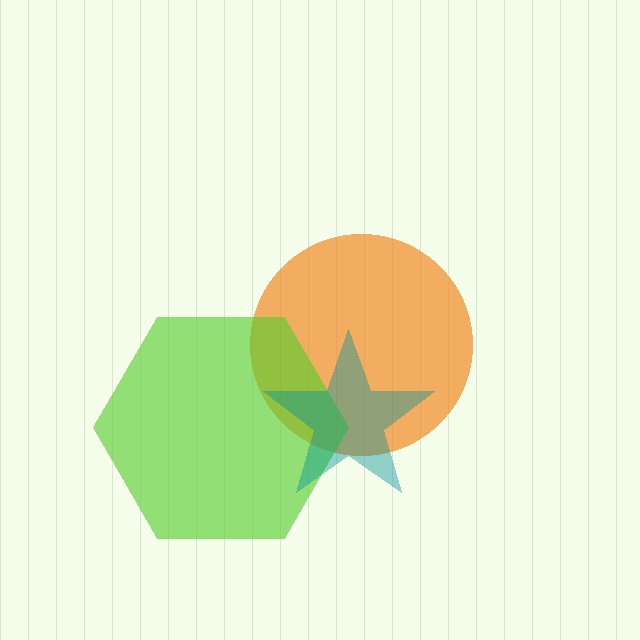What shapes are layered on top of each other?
The layered shapes are: an orange circle, a lime hexagon, a teal star.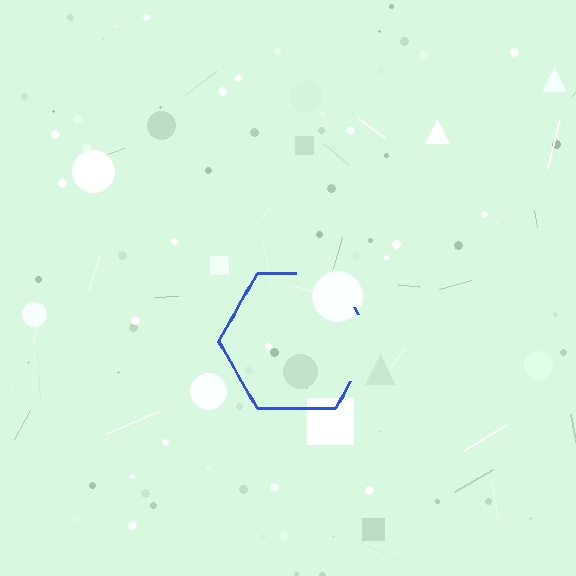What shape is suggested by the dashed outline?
The dashed outline suggests a hexagon.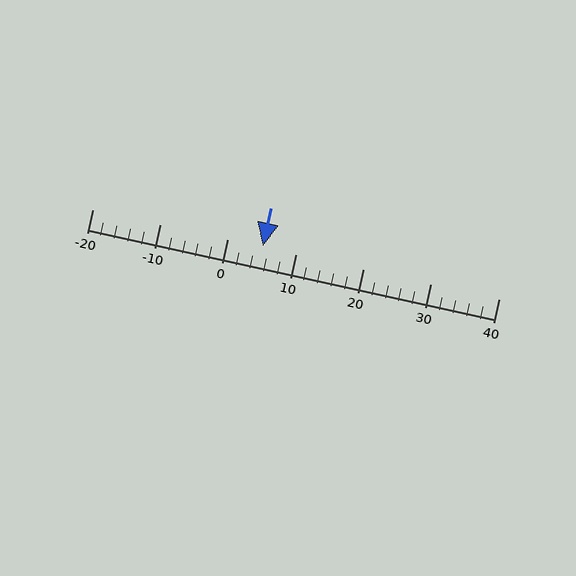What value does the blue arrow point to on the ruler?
The blue arrow points to approximately 5.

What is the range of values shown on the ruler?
The ruler shows values from -20 to 40.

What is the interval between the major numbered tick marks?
The major tick marks are spaced 10 units apart.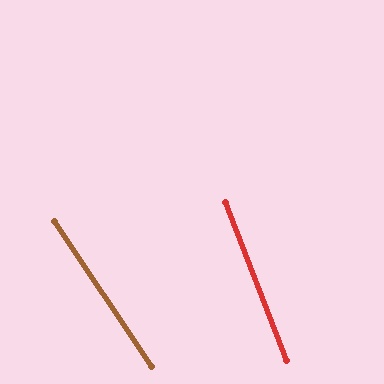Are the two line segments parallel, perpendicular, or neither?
Neither parallel nor perpendicular — they differ by about 13°.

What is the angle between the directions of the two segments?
Approximately 13 degrees.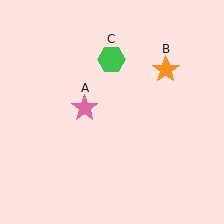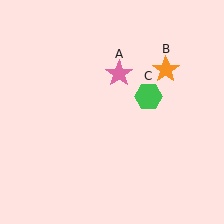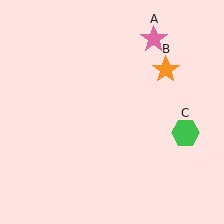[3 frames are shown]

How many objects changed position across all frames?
2 objects changed position: pink star (object A), green hexagon (object C).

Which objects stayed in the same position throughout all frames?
Orange star (object B) remained stationary.